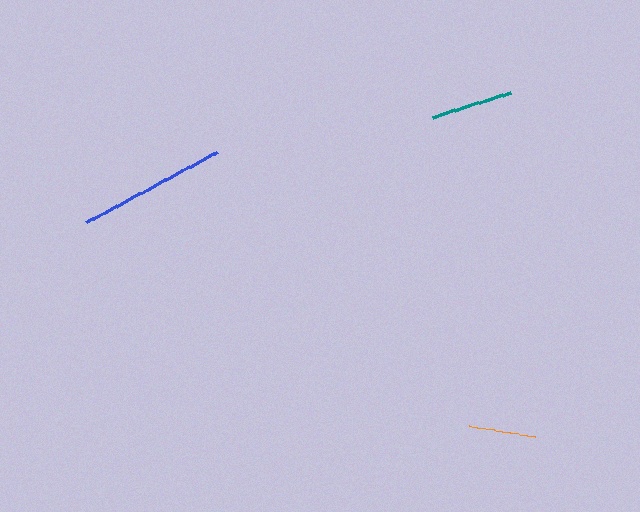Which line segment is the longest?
The blue line is the longest at approximately 148 pixels.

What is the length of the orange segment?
The orange segment is approximately 66 pixels long.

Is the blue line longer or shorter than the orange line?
The blue line is longer than the orange line.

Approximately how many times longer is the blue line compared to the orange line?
The blue line is approximately 2.2 times the length of the orange line.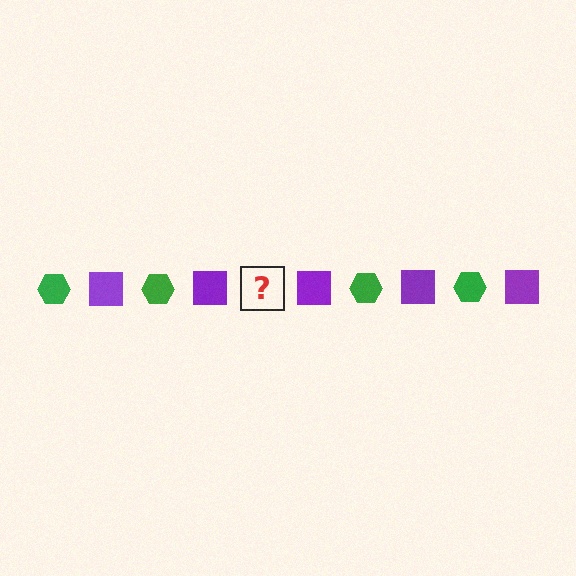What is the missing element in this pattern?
The missing element is a green hexagon.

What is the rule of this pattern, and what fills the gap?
The rule is that the pattern alternates between green hexagon and purple square. The gap should be filled with a green hexagon.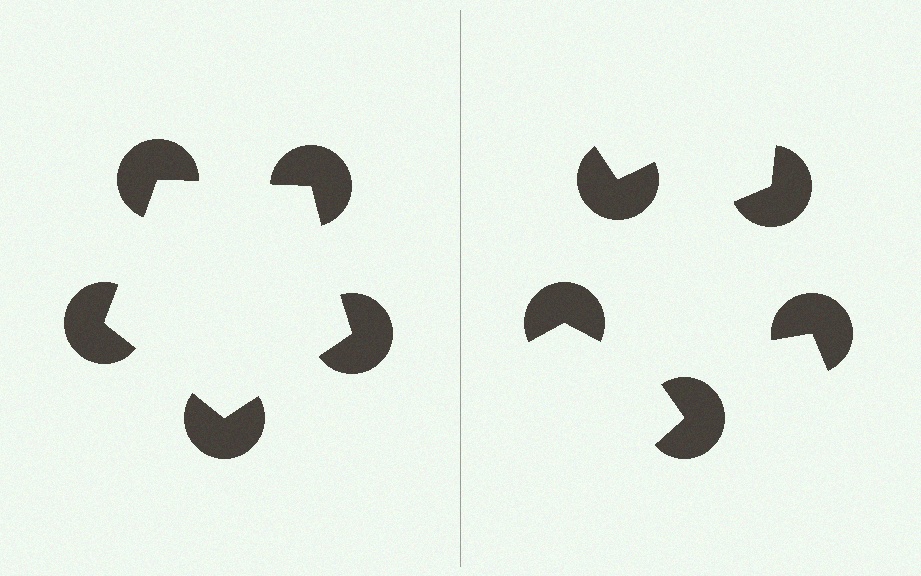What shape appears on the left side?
An illusory pentagon.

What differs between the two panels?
The pac-man discs are positioned identically on both sides; only the wedge orientations differ. On the left they align to a pentagon; on the right they are misaligned.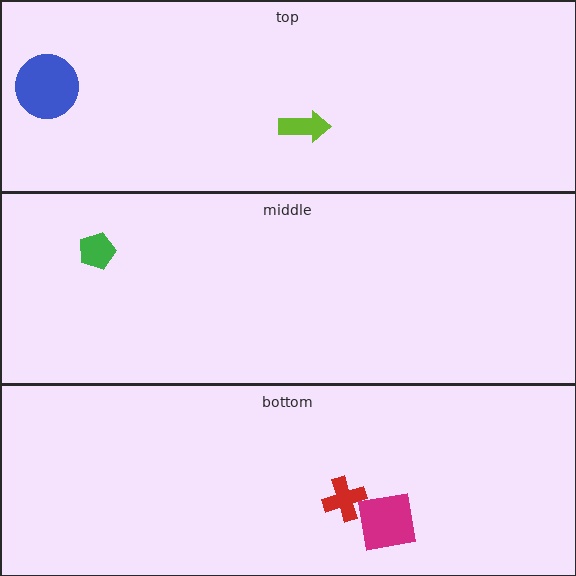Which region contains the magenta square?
The bottom region.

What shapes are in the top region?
The lime arrow, the blue circle.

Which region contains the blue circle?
The top region.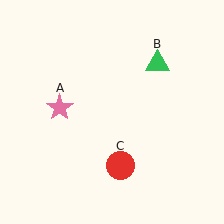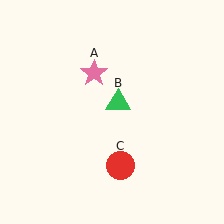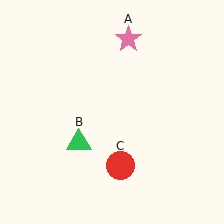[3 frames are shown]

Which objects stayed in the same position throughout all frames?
Red circle (object C) remained stationary.